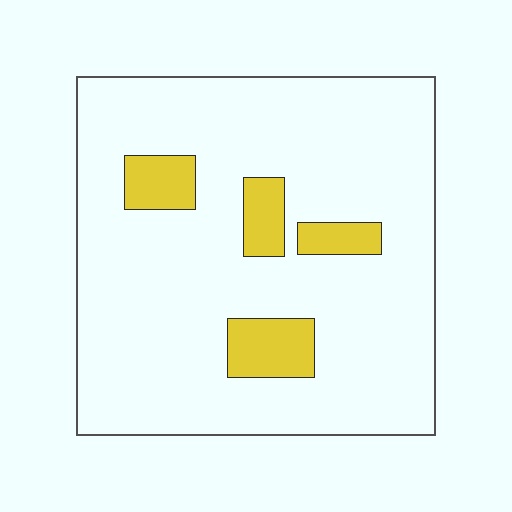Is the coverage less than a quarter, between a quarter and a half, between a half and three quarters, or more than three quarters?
Less than a quarter.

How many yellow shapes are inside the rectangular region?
4.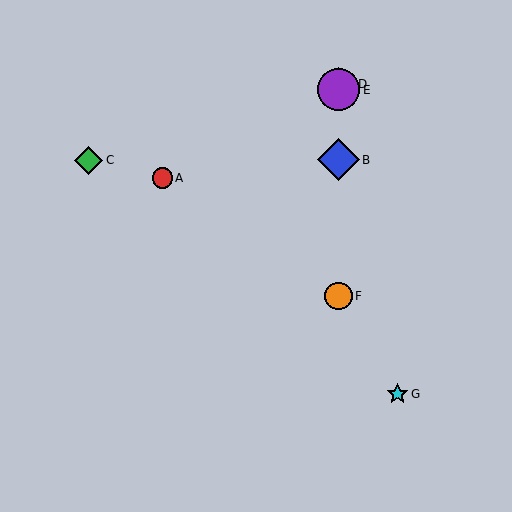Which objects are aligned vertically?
Objects B, D, E, F are aligned vertically.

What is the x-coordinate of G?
Object G is at x≈398.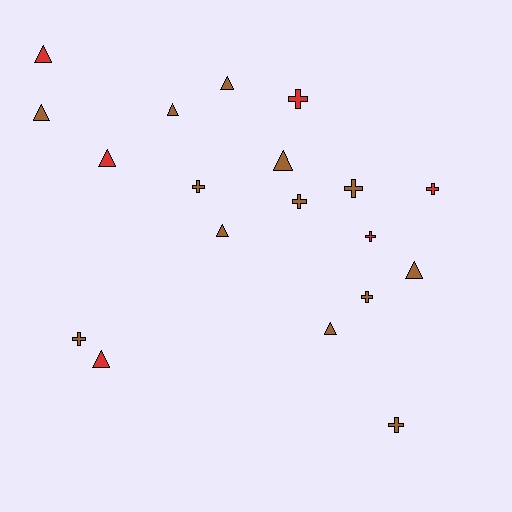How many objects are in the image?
There are 19 objects.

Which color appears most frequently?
Brown, with 13 objects.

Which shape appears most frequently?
Triangle, with 10 objects.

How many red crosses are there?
There are 3 red crosses.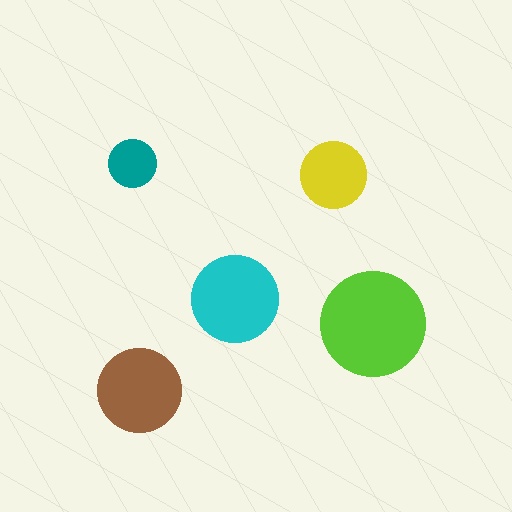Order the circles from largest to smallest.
the lime one, the cyan one, the brown one, the yellow one, the teal one.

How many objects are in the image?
There are 5 objects in the image.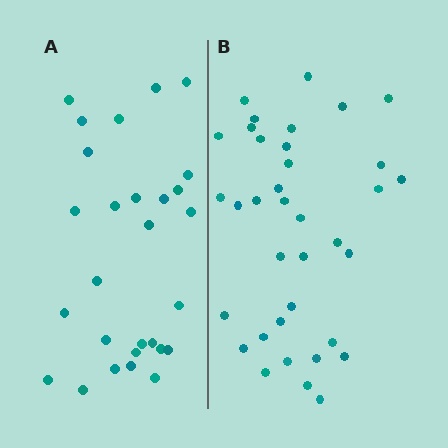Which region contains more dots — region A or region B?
Region B (the right region) has more dots.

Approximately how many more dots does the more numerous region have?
Region B has roughly 8 or so more dots than region A.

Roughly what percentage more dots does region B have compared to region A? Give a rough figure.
About 30% more.